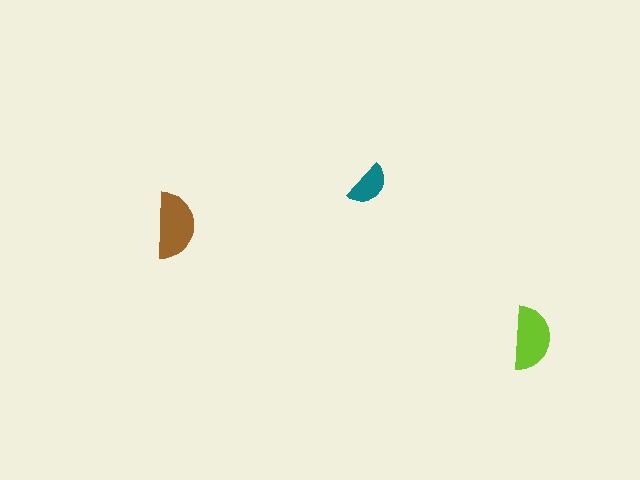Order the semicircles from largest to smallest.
the brown one, the lime one, the teal one.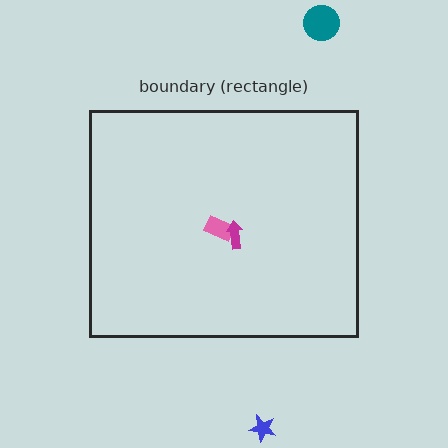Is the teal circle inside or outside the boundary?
Outside.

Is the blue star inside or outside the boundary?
Outside.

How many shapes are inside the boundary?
2 inside, 2 outside.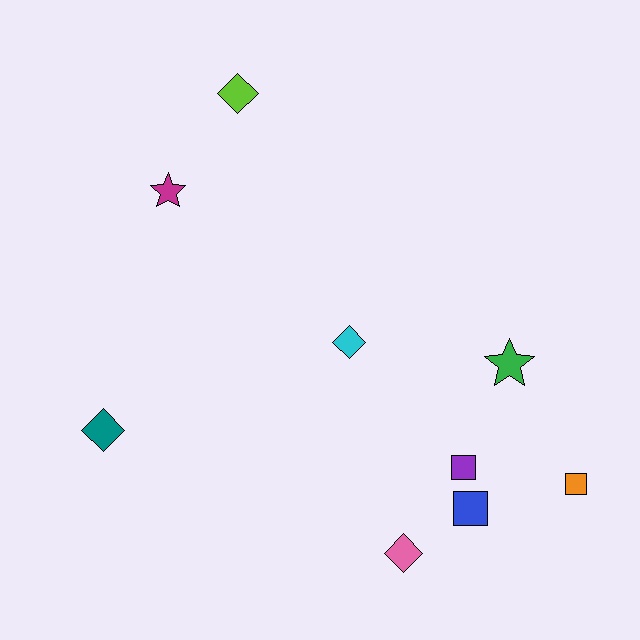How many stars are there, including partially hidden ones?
There are 2 stars.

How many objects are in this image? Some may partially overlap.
There are 9 objects.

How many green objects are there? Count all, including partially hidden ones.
There is 1 green object.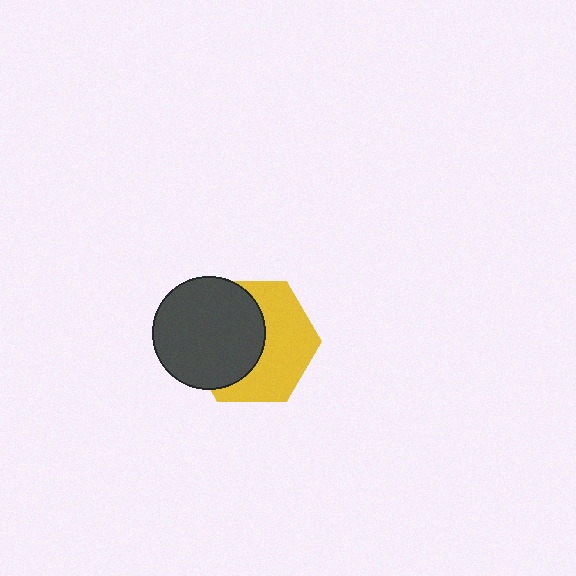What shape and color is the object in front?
The object in front is a dark gray circle.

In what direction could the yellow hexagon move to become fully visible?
The yellow hexagon could move right. That would shift it out from behind the dark gray circle entirely.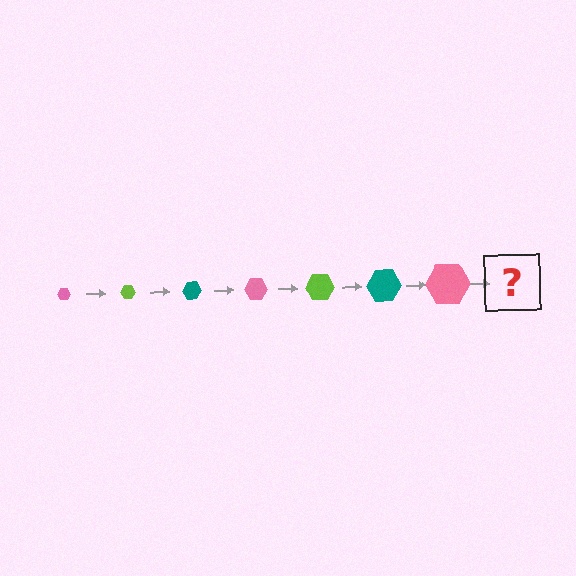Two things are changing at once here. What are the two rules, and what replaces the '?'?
The two rules are that the hexagon grows larger each step and the color cycles through pink, lime, and teal. The '?' should be a lime hexagon, larger than the previous one.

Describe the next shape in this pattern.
It should be a lime hexagon, larger than the previous one.